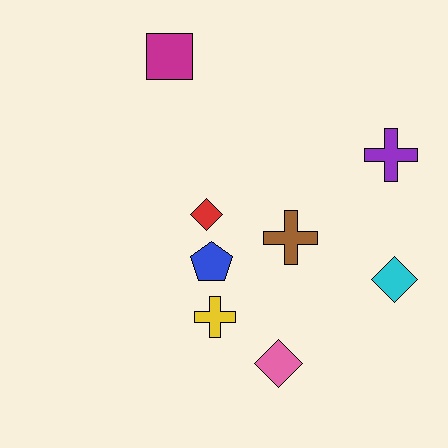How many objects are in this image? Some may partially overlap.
There are 8 objects.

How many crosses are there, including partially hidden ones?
There are 3 crosses.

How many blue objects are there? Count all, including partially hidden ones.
There is 1 blue object.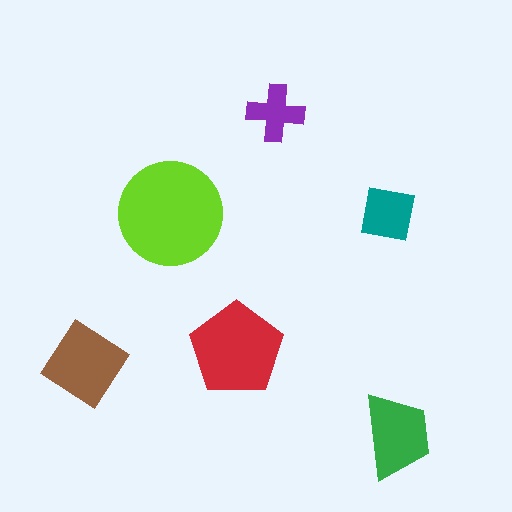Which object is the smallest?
The purple cross.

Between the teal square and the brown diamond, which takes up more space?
The brown diamond.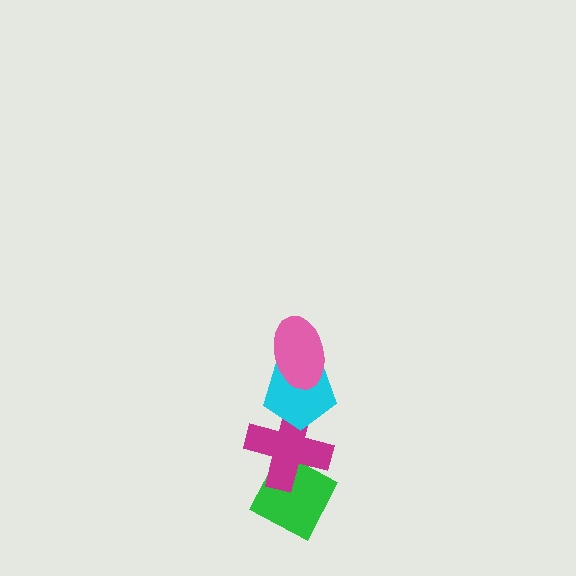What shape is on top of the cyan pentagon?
The pink ellipse is on top of the cyan pentagon.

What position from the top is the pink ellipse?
The pink ellipse is 1st from the top.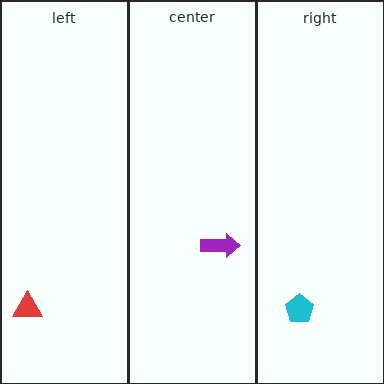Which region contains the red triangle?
The left region.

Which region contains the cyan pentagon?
The right region.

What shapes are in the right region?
The cyan pentagon.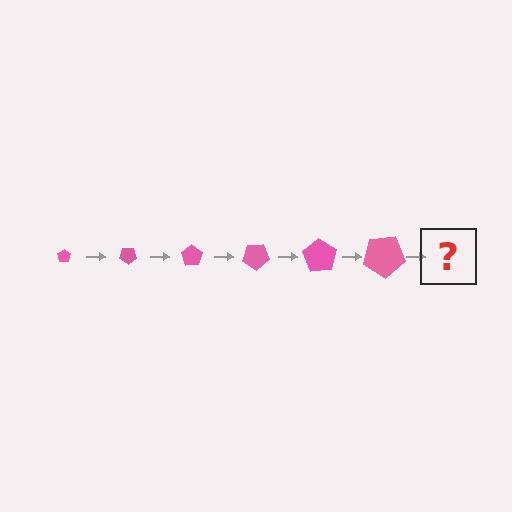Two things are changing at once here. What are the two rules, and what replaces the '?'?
The two rules are that the pentagon grows larger each step and it rotates 35 degrees each step. The '?' should be a pentagon, larger than the previous one and rotated 210 degrees from the start.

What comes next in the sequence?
The next element should be a pentagon, larger than the previous one and rotated 210 degrees from the start.